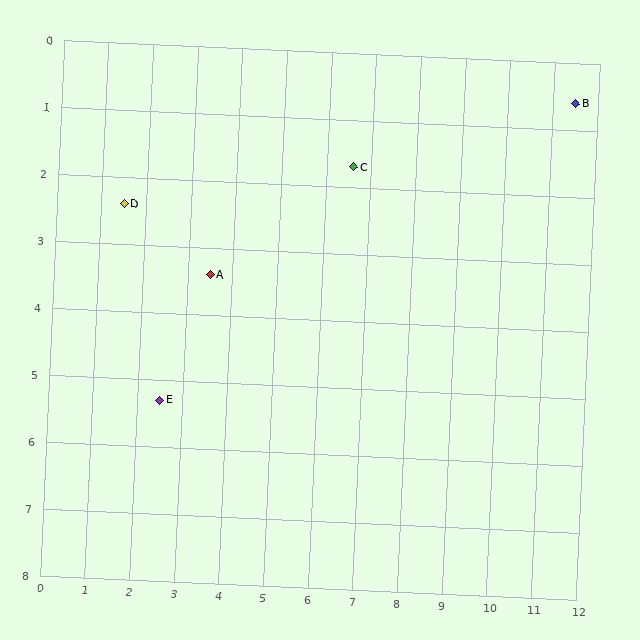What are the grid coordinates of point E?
Point E is at approximately (2.5, 5.3).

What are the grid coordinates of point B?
Point B is at approximately (11.5, 0.6).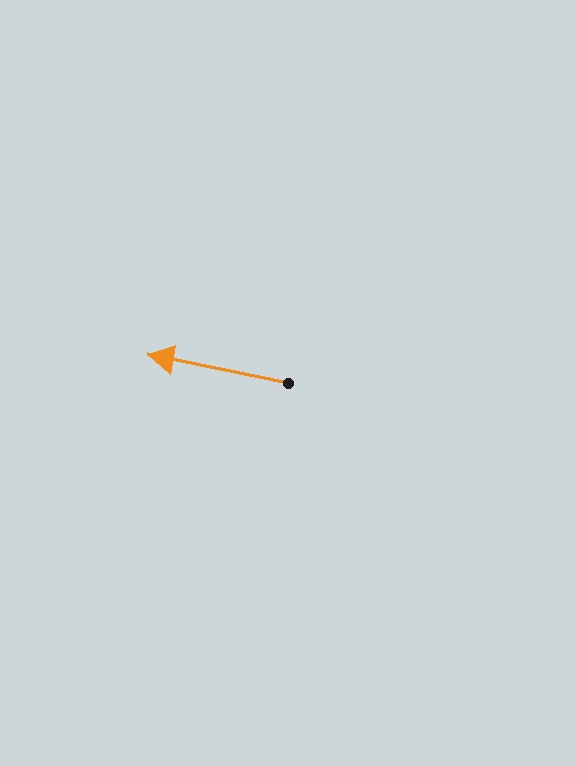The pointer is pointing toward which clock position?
Roughly 9 o'clock.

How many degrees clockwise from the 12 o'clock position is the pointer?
Approximately 281 degrees.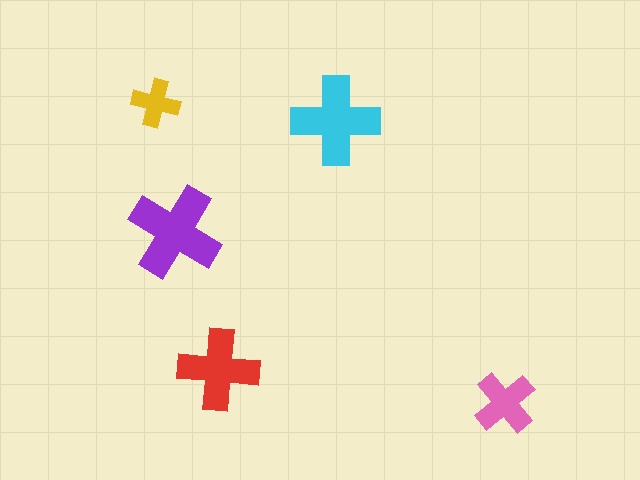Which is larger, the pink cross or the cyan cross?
The cyan one.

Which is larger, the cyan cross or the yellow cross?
The cyan one.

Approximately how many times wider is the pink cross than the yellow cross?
About 1.5 times wider.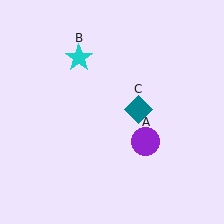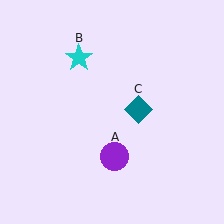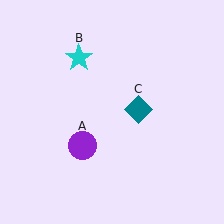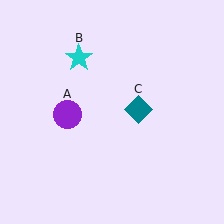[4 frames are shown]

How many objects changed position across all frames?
1 object changed position: purple circle (object A).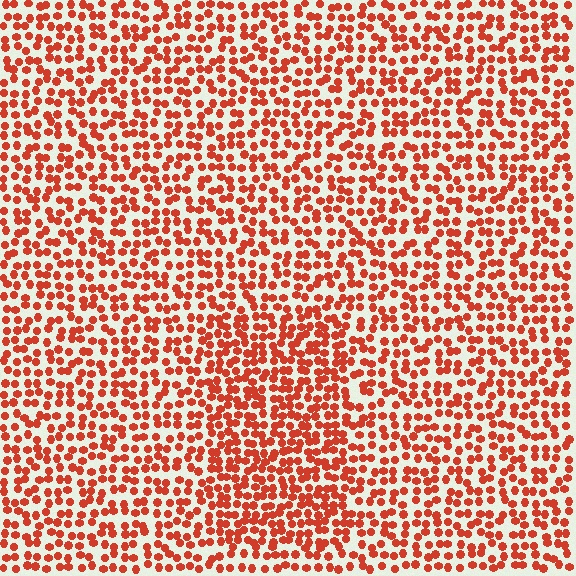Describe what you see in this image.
The image contains small red elements arranged at two different densities. A rectangle-shaped region is visible where the elements are more densely packed than the surrounding area.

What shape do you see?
I see a rectangle.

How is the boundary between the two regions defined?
The boundary is defined by a change in element density (approximately 1.5x ratio). All elements are the same color, size, and shape.